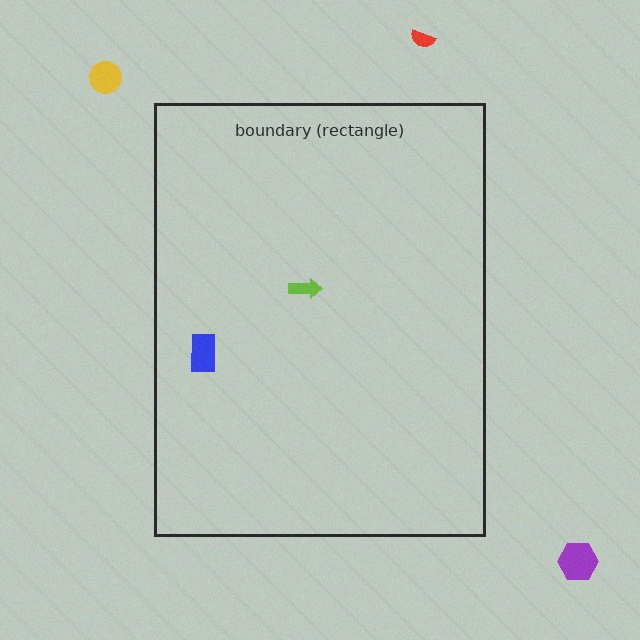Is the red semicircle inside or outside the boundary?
Outside.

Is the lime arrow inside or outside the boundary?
Inside.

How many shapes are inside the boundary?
2 inside, 3 outside.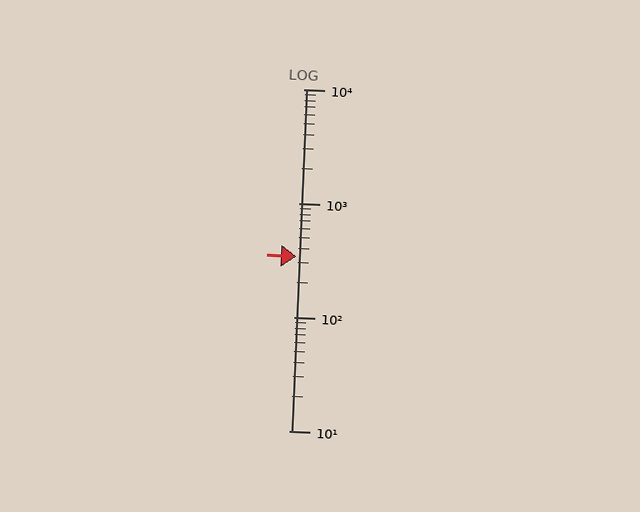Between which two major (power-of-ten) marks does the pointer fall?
The pointer is between 100 and 1000.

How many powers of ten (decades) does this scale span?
The scale spans 3 decades, from 10 to 10000.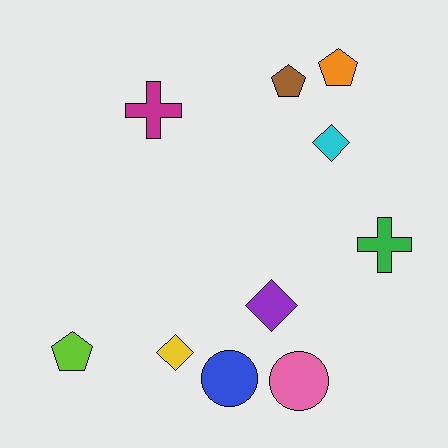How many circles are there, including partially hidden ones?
There are 2 circles.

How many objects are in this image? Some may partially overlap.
There are 10 objects.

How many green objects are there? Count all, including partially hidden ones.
There is 1 green object.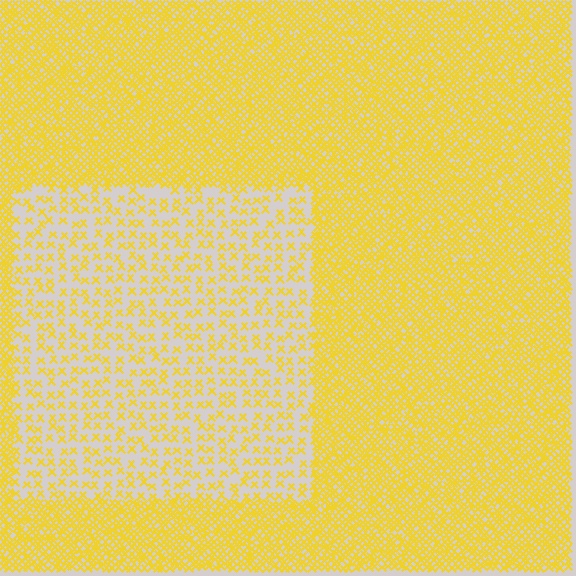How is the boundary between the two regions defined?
The boundary is defined by a change in element density (approximately 3.2x ratio). All elements are the same color, size, and shape.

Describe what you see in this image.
The image contains small yellow elements arranged at two different densities. A rectangle-shaped region is visible where the elements are less densely packed than the surrounding area.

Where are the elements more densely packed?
The elements are more densely packed outside the rectangle boundary.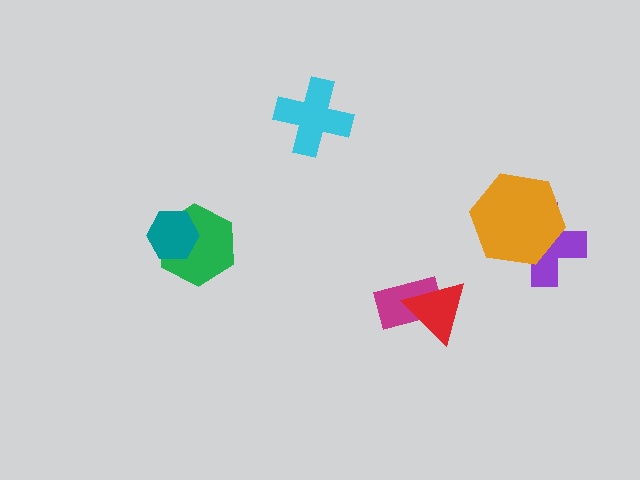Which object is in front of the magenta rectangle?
The red triangle is in front of the magenta rectangle.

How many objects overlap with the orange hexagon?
1 object overlaps with the orange hexagon.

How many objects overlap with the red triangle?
1 object overlaps with the red triangle.